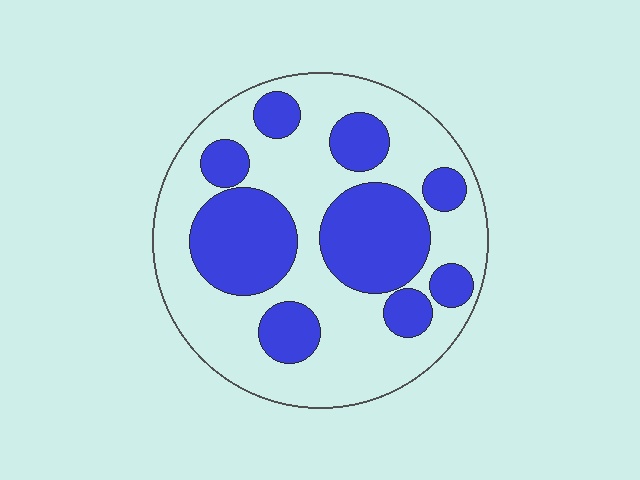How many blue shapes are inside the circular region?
9.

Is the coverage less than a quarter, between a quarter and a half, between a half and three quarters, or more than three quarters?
Between a quarter and a half.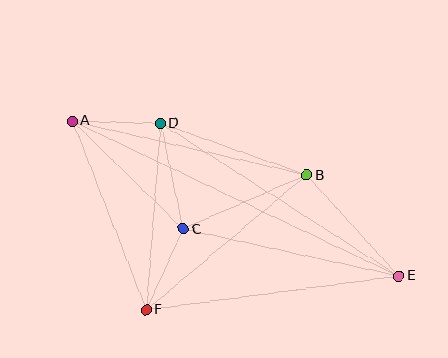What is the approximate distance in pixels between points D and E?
The distance between D and E is approximately 283 pixels.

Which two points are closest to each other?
Points A and D are closest to each other.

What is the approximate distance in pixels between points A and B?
The distance between A and B is approximately 240 pixels.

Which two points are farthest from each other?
Points A and E are farthest from each other.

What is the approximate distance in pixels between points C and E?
The distance between C and E is approximately 220 pixels.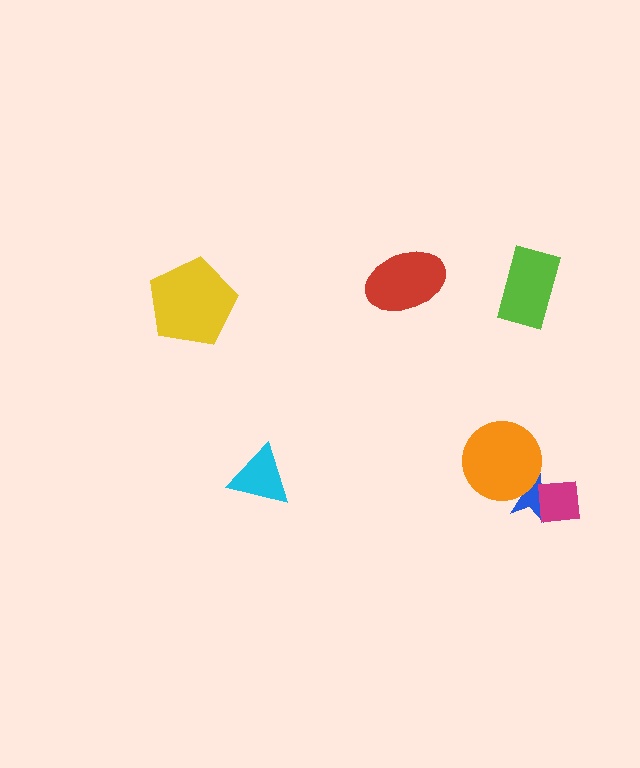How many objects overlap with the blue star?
2 objects overlap with the blue star.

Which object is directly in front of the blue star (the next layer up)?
The orange circle is directly in front of the blue star.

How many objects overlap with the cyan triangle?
0 objects overlap with the cyan triangle.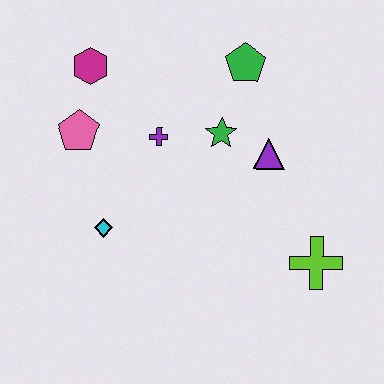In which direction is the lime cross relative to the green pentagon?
The lime cross is below the green pentagon.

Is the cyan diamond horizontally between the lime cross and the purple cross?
No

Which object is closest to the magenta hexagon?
The pink pentagon is closest to the magenta hexagon.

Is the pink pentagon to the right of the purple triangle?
No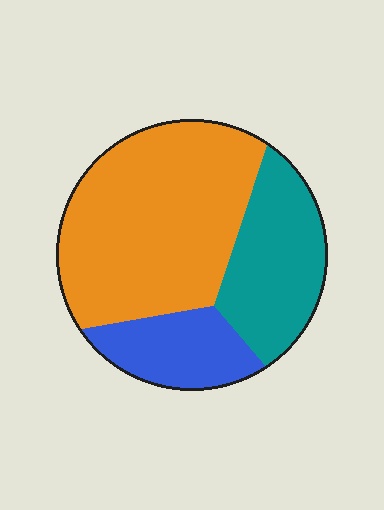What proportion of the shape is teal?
Teal takes up about one quarter (1/4) of the shape.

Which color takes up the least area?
Blue, at roughly 20%.